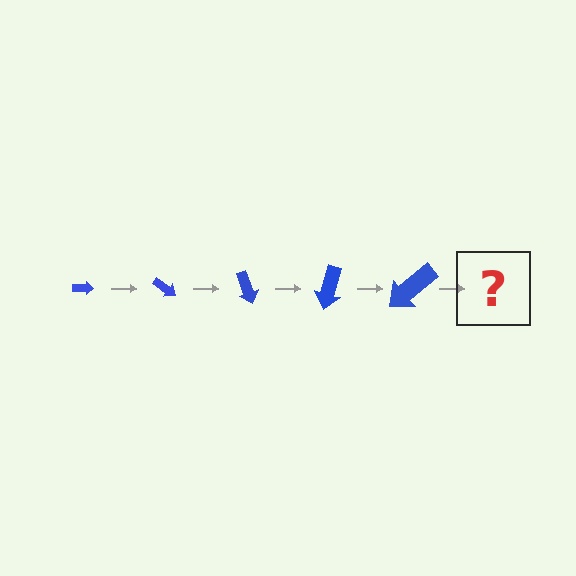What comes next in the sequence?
The next element should be an arrow, larger than the previous one and rotated 175 degrees from the start.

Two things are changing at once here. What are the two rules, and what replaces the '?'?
The two rules are that the arrow grows larger each step and it rotates 35 degrees each step. The '?' should be an arrow, larger than the previous one and rotated 175 degrees from the start.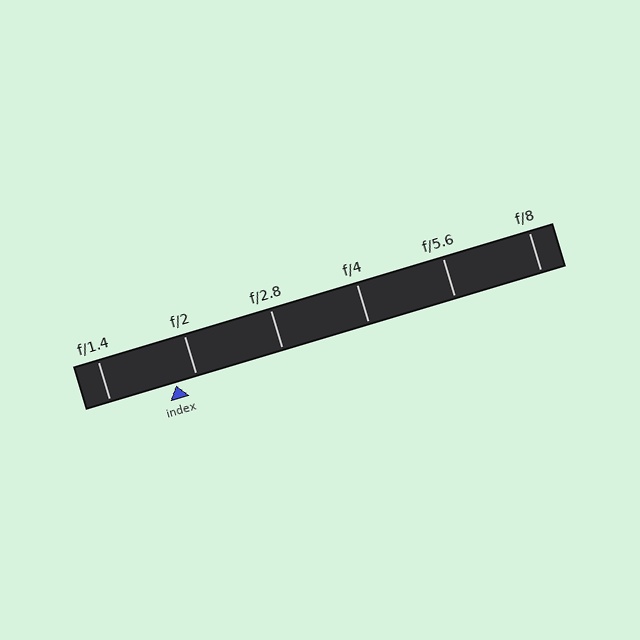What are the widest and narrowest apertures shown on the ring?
The widest aperture shown is f/1.4 and the narrowest is f/8.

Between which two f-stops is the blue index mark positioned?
The index mark is between f/1.4 and f/2.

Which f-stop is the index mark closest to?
The index mark is closest to f/2.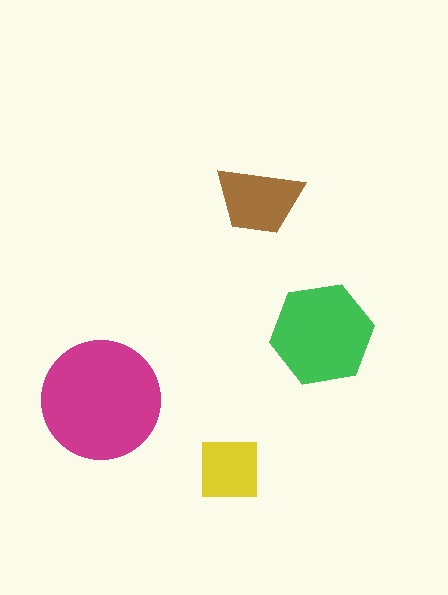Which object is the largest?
The magenta circle.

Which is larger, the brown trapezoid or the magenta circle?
The magenta circle.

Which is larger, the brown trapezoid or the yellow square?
The brown trapezoid.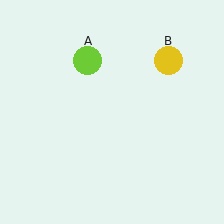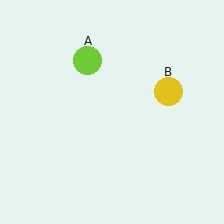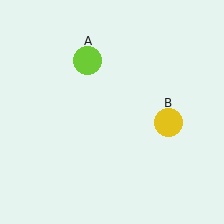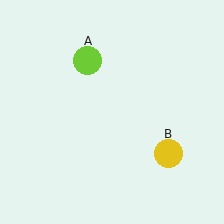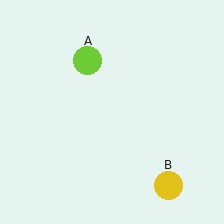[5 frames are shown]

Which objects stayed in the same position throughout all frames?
Lime circle (object A) remained stationary.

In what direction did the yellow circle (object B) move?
The yellow circle (object B) moved down.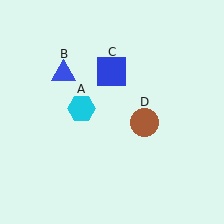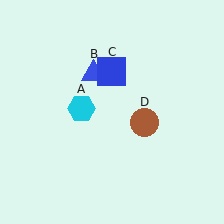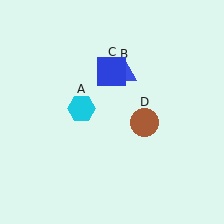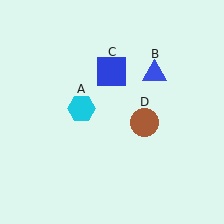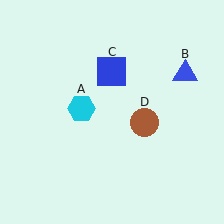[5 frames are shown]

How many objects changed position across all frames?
1 object changed position: blue triangle (object B).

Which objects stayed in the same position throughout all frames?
Cyan hexagon (object A) and blue square (object C) and brown circle (object D) remained stationary.